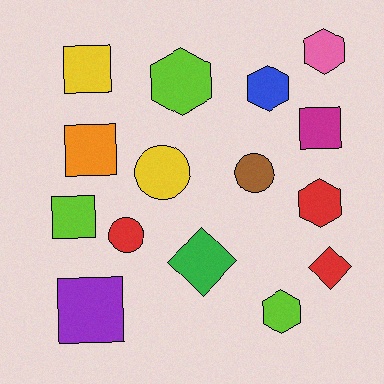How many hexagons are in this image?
There are 5 hexagons.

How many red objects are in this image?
There are 3 red objects.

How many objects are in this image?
There are 15 objects.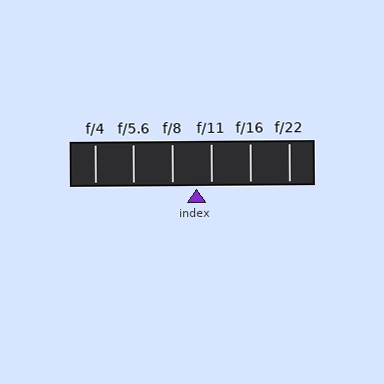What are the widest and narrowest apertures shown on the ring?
The widest aperture shown is f/4 and the narrowest is f/22.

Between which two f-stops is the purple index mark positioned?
The index mark is between f/8 and f/11.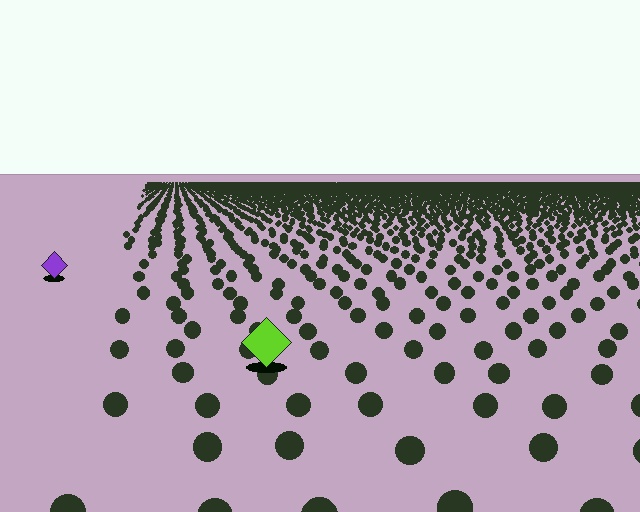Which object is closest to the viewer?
The lime diamond is closest. The texture marks near it are larger and more spread out.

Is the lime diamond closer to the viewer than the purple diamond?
Yes. The lime diamond is closer — you can tell from the texture gradient: the ground texture is coarser near it.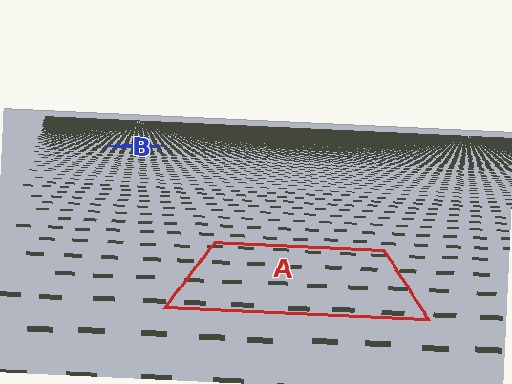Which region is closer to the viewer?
Region A is closer. The texture elements there are larger and more spread out.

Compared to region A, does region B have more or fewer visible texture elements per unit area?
Region B has more texture elements per unit area — they are packed more densely because it is farther away.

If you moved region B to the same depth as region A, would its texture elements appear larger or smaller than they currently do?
They would appear larger. At a closer depth, the same texture elements are projected at a bigger on-screen size.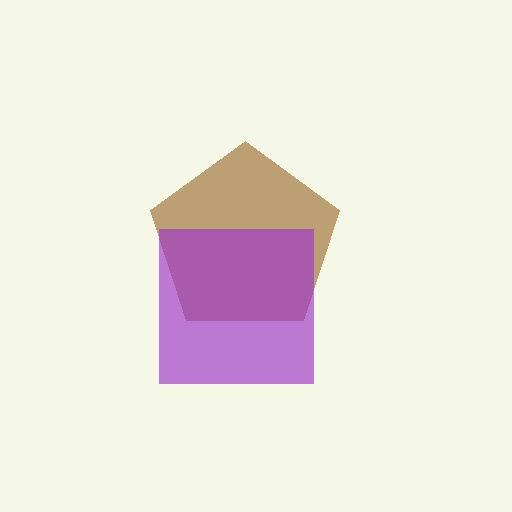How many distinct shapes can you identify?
There are 2 distinct shapes: a brown pentagon, a purple square.